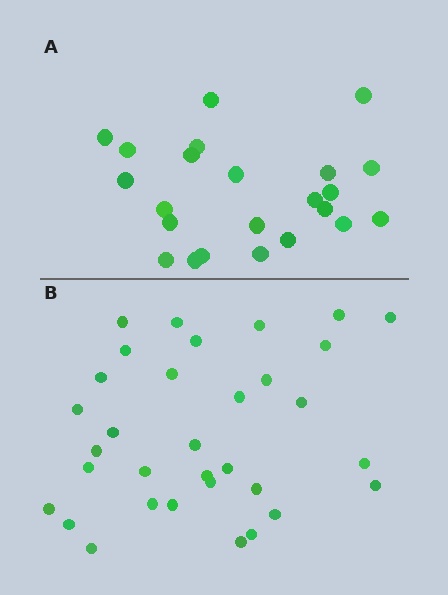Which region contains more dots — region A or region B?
Region B (the bottom region) has more dots.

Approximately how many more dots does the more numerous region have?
Region B has roughly 10 or so more dots than region A.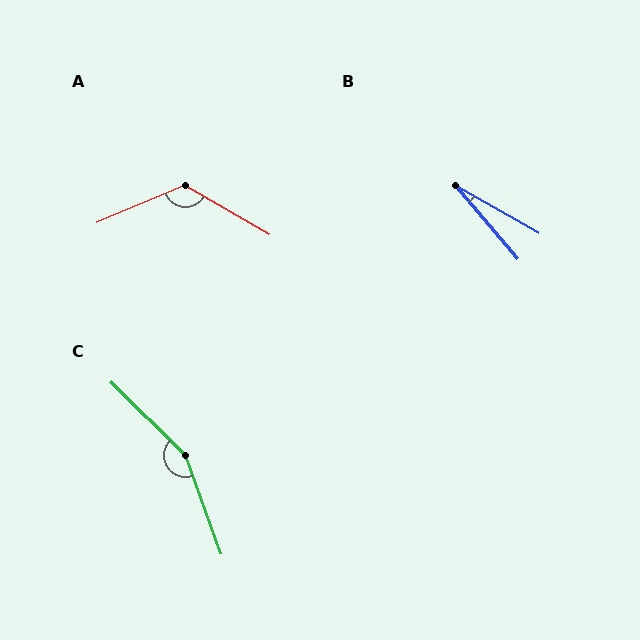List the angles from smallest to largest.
B (20°), A (127°), C (155°).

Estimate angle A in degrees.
Approximately 127 degrees.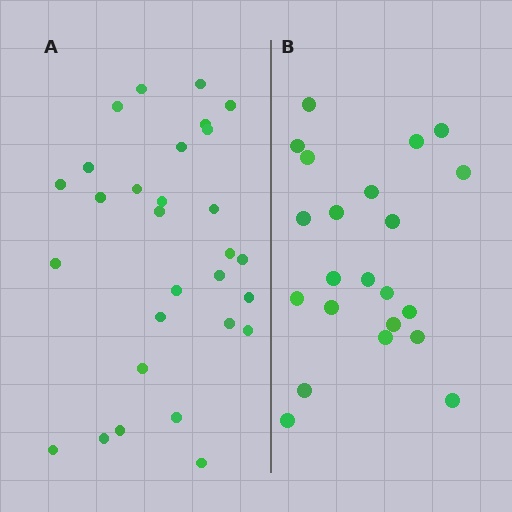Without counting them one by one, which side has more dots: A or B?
Region A (the left region) has more dots.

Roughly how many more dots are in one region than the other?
Region A has roughly 8 or so more dots than region B.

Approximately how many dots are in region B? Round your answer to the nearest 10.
About 20 dots. (The exact count is 22, which rounds to 20.)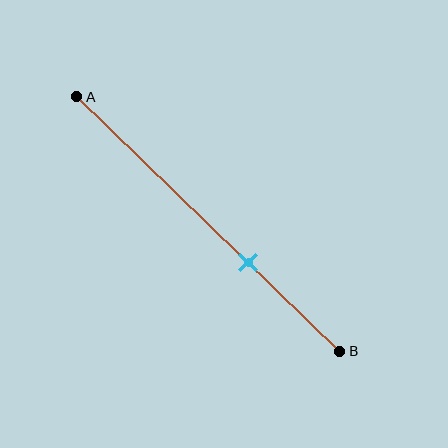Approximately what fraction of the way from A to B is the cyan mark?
The cyan mark is approximately 65% of the way from A to B.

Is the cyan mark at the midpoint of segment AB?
No, the mark is at about 65% from A, not at the 50% midpoint.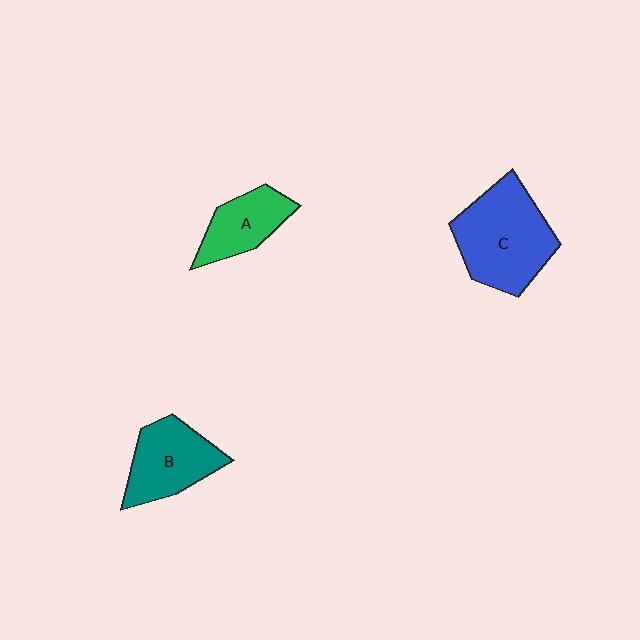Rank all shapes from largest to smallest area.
From largest to smallest: C (blue), B (teal), A (green).